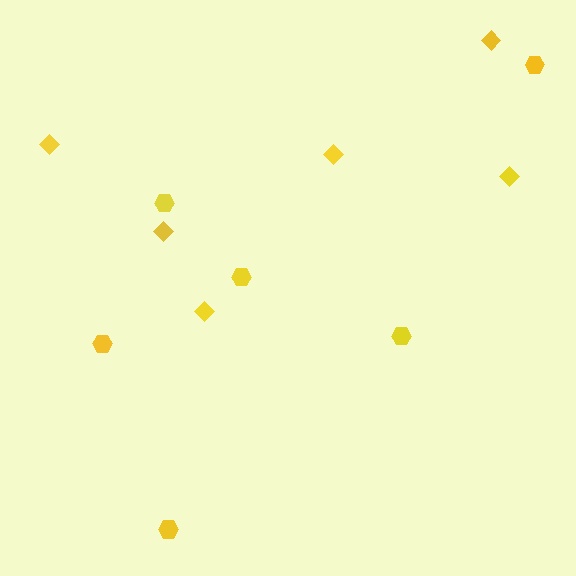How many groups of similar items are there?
There are 2 groups: one group of diamonds (6) and one group of hexagons (6).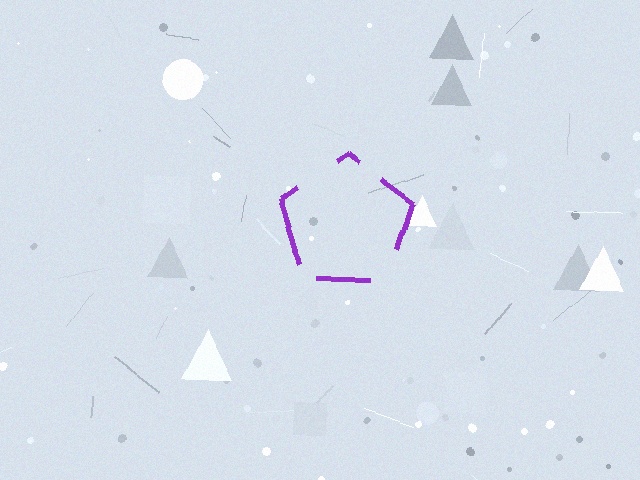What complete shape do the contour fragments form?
The contour fragments form a pentagon.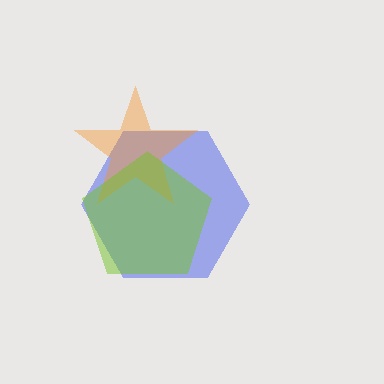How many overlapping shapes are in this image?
There are 3 overlapping shapes in the image.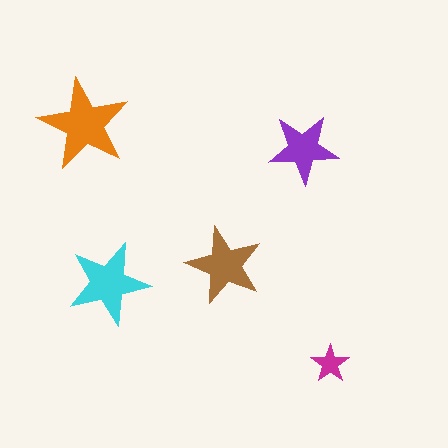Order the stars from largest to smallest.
the orange one, the cyan one, the brown one, the purple one, the magenta one.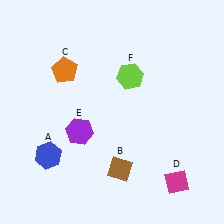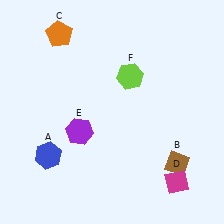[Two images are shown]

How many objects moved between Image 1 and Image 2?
2 objects moved between the two images.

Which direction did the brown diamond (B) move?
The brown diamond (B) moved right.